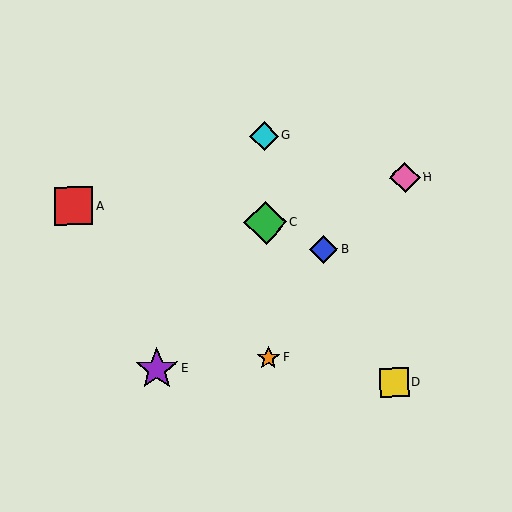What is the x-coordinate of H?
Object H is at x≈405.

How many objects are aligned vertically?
3 objects (C, F, G) are aligned vertically.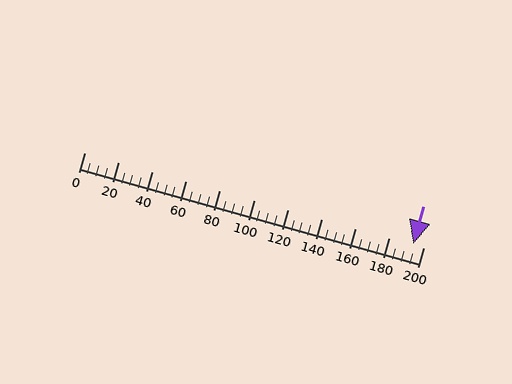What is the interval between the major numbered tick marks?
The major tick marks are spaced 20 units apart.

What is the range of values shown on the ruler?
The ruler shows values from 0 to 200.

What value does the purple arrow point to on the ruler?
The purple arrow points to approximately 194.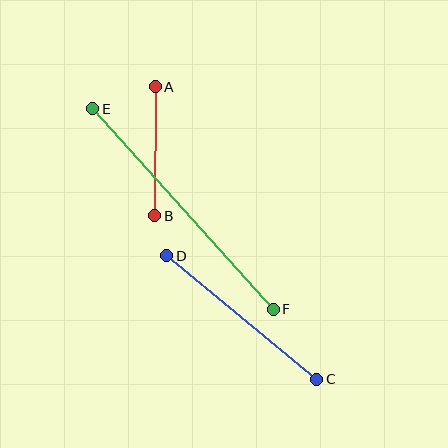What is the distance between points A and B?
The distance is approximately 129 pixels.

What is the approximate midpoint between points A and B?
The midpoint is at approximately (155, 151) pixels.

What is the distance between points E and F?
The distance is approximately 270 pixels.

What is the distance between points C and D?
The distance is approximately 195 pixels.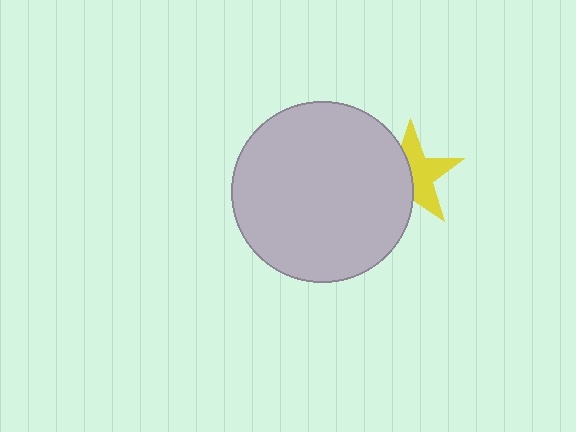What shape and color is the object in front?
The object in front is a light gray circle.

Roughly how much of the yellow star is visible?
About half of it is visible (roughly 54%).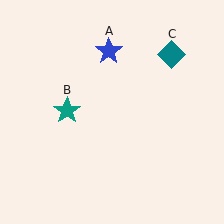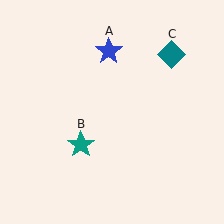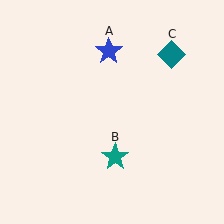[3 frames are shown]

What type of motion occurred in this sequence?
The teal star (object B) rotated counterclockwise around the center of the scene.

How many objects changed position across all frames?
1 object changed position: teal star (object B).